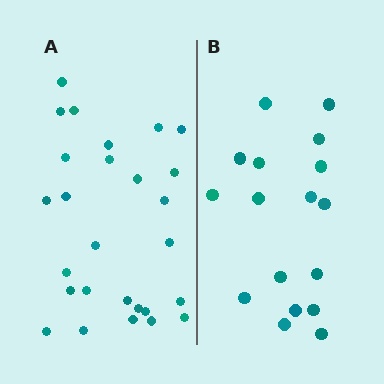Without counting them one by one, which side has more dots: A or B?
Region A (the left region) has more dots.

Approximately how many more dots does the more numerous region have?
Region A has roughly 10 or so more dots than region B.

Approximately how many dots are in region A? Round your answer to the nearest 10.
About 30 dots. (The exact count is 27, which rounds to 30.)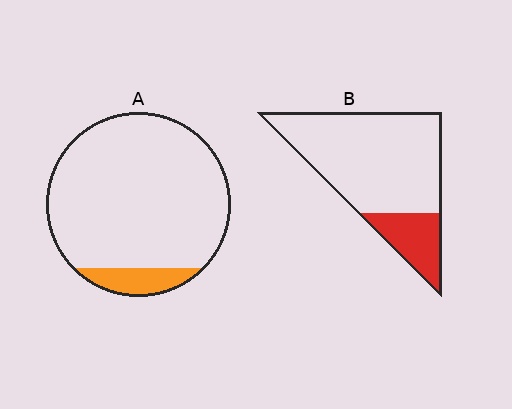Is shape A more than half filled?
No.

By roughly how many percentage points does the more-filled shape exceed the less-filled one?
By roughly 10 percentage points (B over A).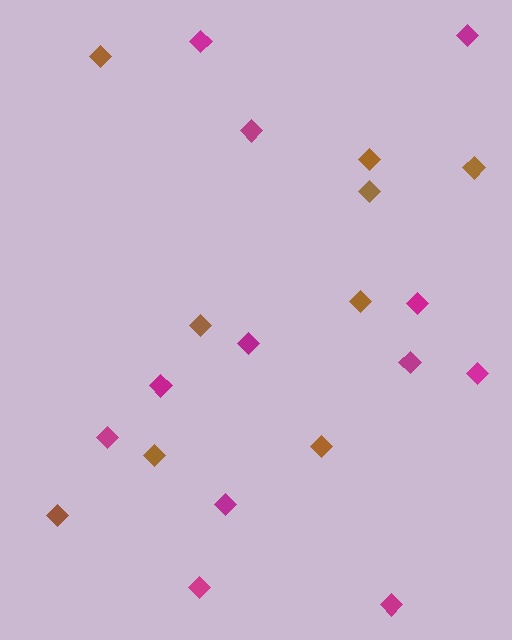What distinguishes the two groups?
There are 2 groups: one group of magenta diamonds (12) and one group of brown diamonds (9).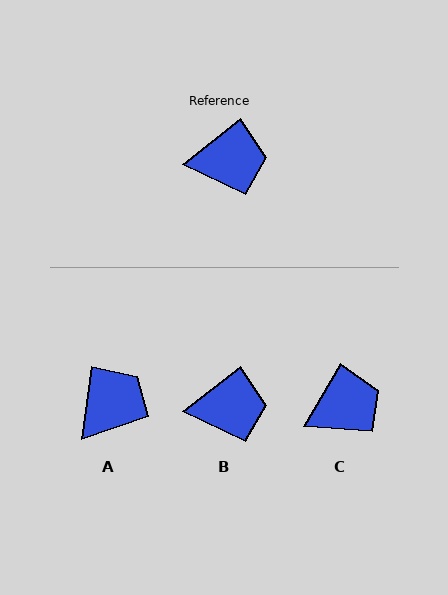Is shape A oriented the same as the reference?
No, it is off by about 45 degrees.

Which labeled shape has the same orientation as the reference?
B.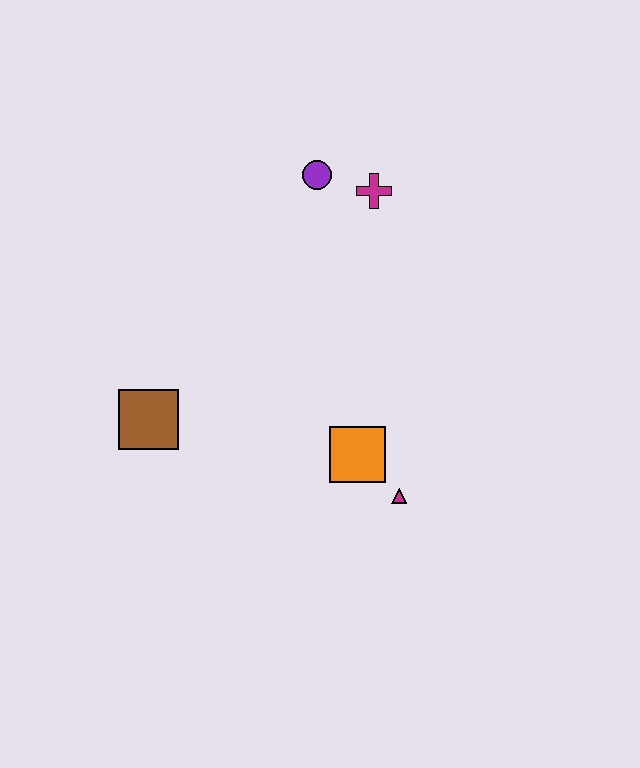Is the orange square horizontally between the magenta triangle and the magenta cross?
No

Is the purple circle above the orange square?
Yes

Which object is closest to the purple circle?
The magenta cross is closest to the purple circle.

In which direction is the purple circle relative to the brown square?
The purple circle is above the brown square.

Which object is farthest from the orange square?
The purple circle is farthest from the orange square.